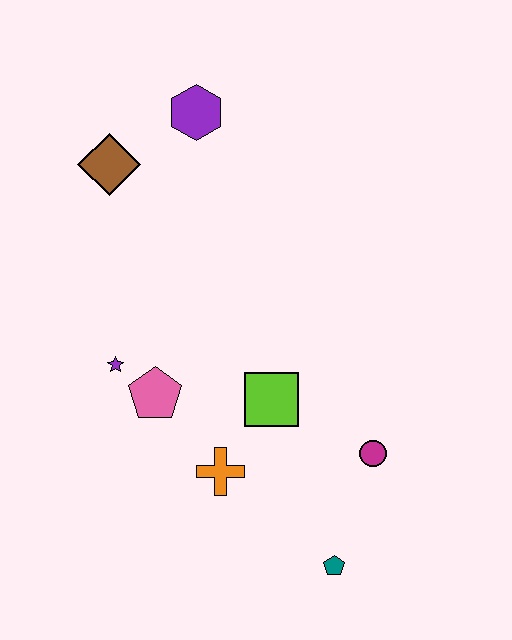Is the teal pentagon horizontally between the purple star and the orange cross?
No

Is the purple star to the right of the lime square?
No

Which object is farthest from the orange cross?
The purple hexagon is farthest from the orange cross.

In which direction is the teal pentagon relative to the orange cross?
The teal pentagon is to the right of the orange cross.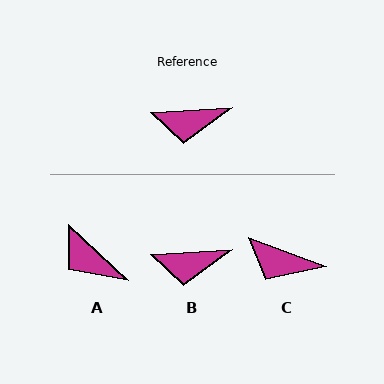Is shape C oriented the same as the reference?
No, it is off by about 24 degrees.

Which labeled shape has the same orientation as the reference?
B.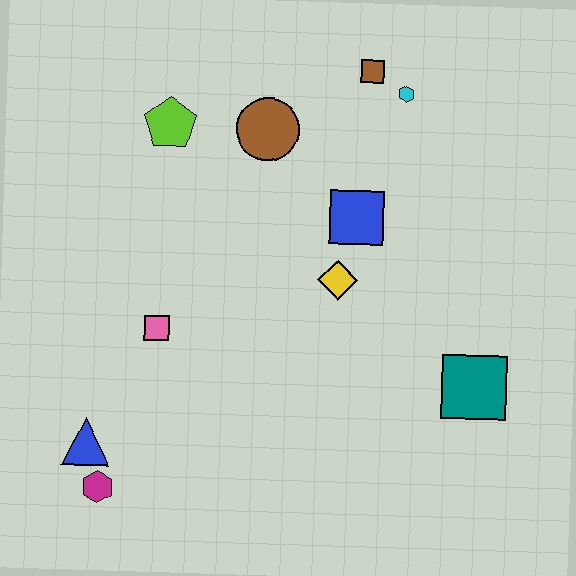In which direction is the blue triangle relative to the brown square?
The blue triangle is below the brown square.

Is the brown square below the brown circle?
No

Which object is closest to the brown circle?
The lime pentagon is closest to the brown circle.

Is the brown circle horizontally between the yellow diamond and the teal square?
No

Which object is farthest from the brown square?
The magenta hexagon is farthest from the brown square.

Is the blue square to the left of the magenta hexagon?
No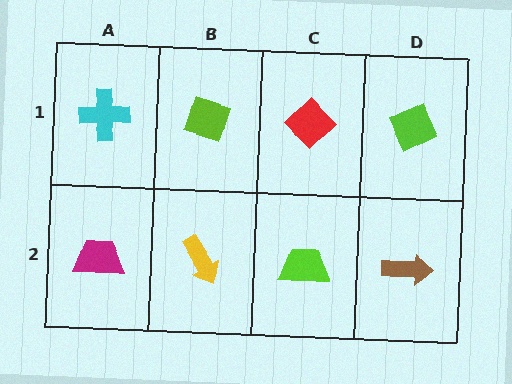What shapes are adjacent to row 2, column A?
A cyan cross (row 1, column A), a yellow arrow (row 2, column B).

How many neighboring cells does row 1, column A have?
2.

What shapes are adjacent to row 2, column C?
A red diamond (row 1, column C), a yellow arrow (row 2, column B), a brown arrow (row 2, column D).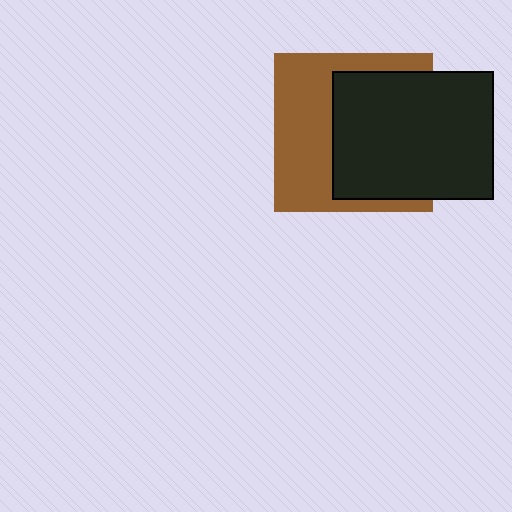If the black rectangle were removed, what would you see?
You would see the complete brown square.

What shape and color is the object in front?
The object in front is a black rectangle.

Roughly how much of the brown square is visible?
About half of it is visible (roughly 48%).